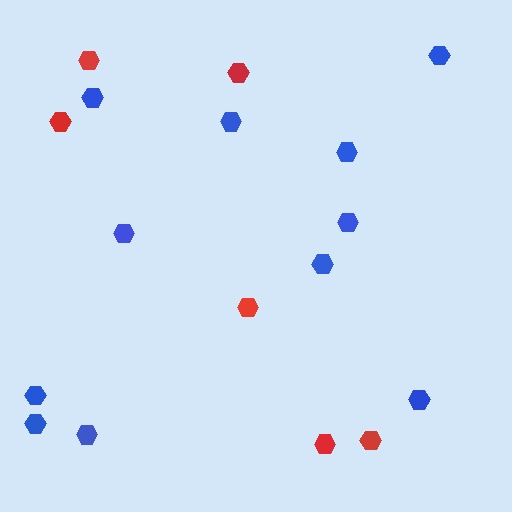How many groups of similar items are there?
There are 2 groups: one group of blue hexagons (11) and one group of red hexagons (6).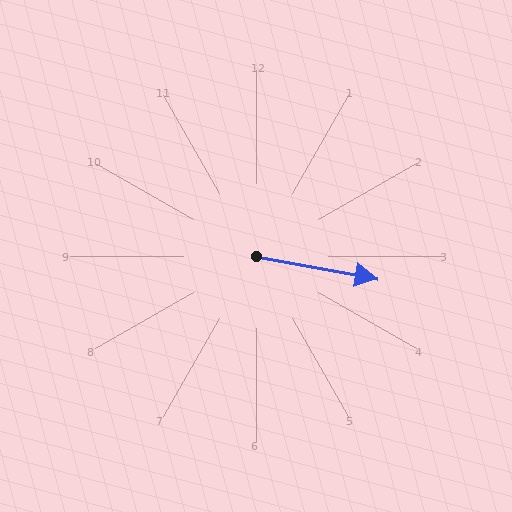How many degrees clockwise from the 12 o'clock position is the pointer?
Approximately 101 degrees.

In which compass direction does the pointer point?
East.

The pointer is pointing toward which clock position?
Roughly 3 o'clock.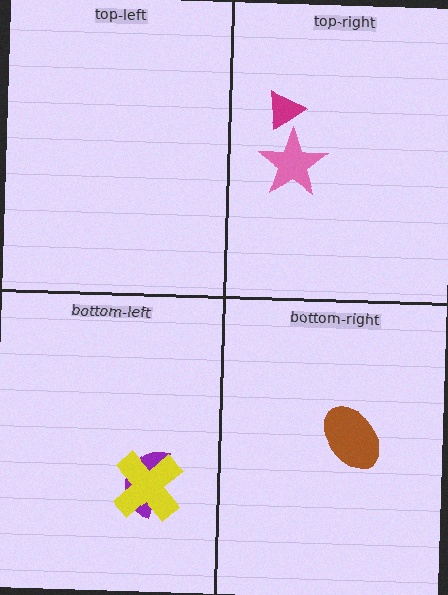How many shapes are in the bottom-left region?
2.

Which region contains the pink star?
The top-right region.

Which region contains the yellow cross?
The bottom-left region.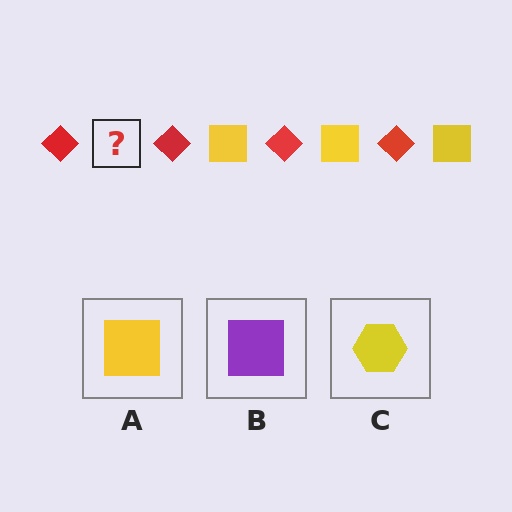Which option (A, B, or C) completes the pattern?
A.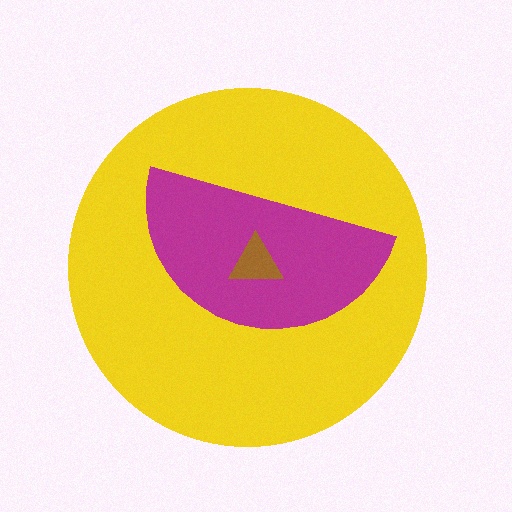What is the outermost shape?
The yellow circle.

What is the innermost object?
The brown triangle.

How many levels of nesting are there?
3.